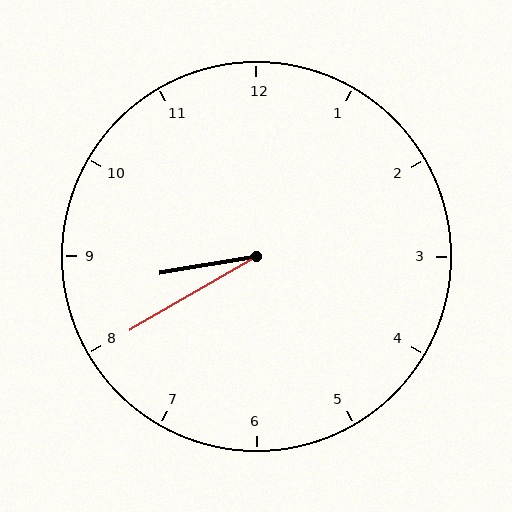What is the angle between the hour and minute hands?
Approximately 20 degrees.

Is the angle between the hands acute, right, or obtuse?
It is acute.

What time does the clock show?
8:40.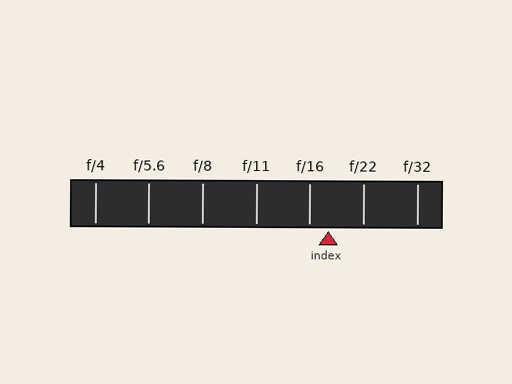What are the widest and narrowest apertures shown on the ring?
The widest aperture shown is f/4 and the narrowest is f/32.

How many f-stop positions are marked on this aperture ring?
There are 7 f-stop positions marked.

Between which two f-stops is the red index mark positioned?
The index mark is between f/16 and f/22.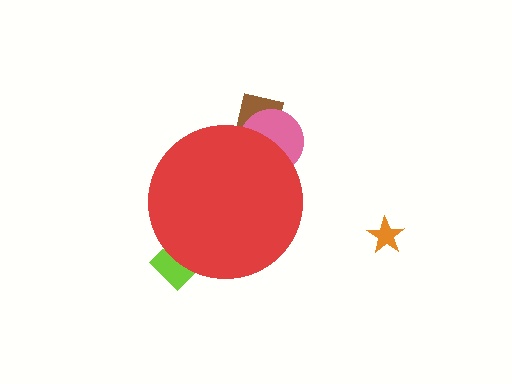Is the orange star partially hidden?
No, the orange star is fully visible.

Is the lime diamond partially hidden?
Yes, the lime diamond is partially hidden behind the red circle.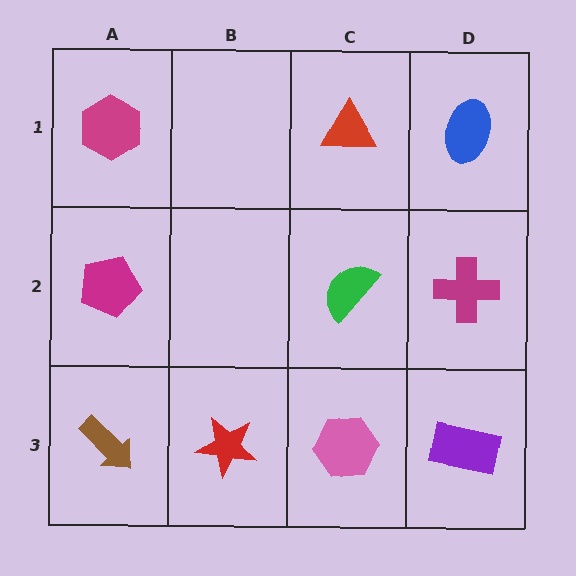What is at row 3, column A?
A brown arrow.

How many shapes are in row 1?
3 shapes.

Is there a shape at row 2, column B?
No, that cell is empty.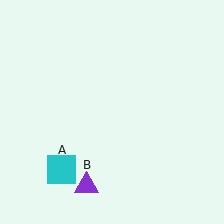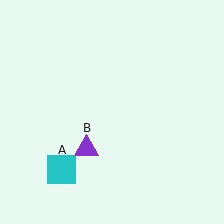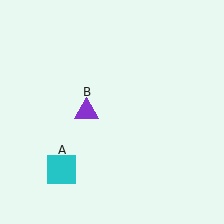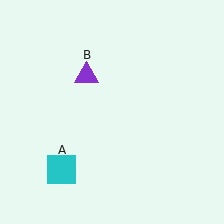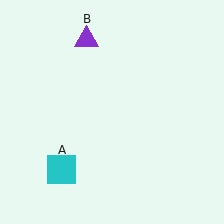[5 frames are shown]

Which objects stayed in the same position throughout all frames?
Cyan square (object A) remained stationary.